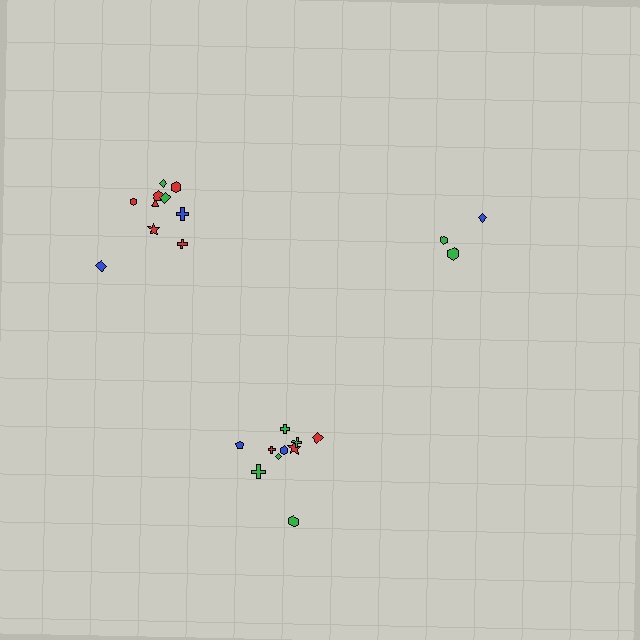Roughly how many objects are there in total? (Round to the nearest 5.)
Roughly 25 objects in total.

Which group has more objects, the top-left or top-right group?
The top-left group.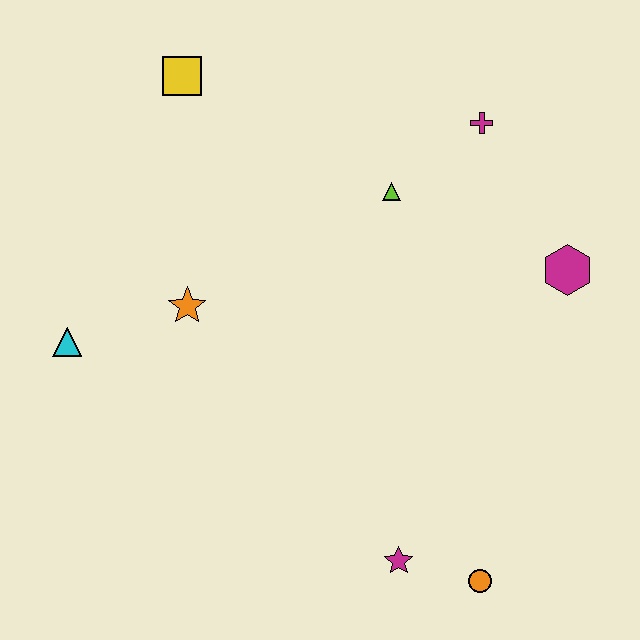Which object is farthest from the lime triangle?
The orange circle is farthest from the lime triangle.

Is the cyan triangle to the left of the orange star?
Yes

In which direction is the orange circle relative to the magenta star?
The orange circle is to the right of the magenta star.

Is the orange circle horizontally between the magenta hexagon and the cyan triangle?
Yes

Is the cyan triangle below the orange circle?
No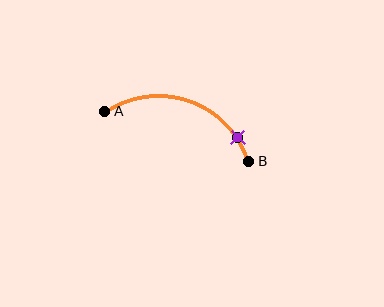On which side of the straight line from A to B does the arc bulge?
The arc bulges above the straight line connecting A and B.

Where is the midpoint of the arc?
The arc midpoint is the point on the curve farthest from the straight line joining A and B. It sits above that line.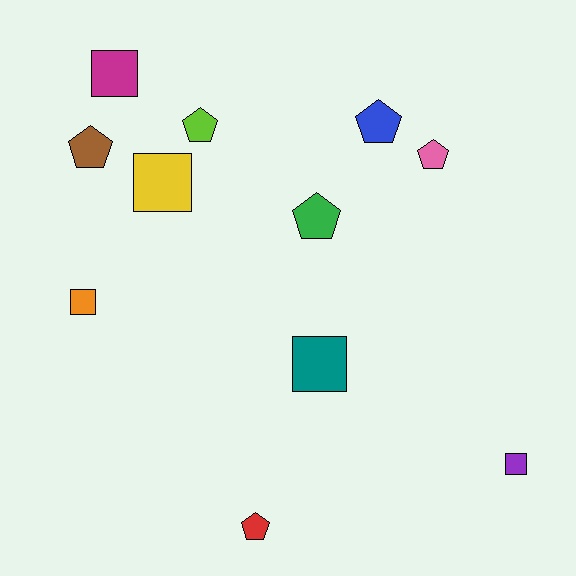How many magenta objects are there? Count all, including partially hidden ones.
There is 1 magenta object.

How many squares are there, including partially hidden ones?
There are 5 squares.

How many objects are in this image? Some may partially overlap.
There are 11 objects.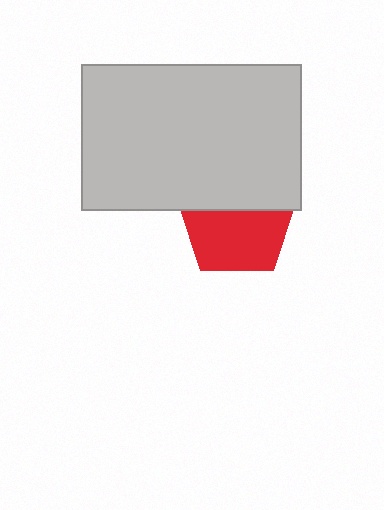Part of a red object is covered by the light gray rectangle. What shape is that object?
It is a pentagon.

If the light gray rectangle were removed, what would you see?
You would see the complete red pentagon.